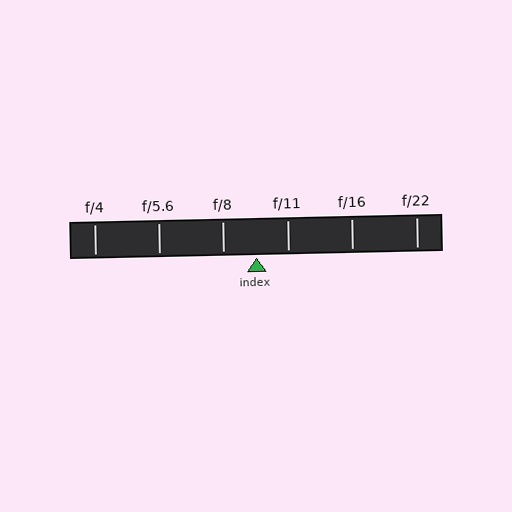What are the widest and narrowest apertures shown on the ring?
The widest aperture shown is f/4 and the narrowest is f/22.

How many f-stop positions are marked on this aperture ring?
There are 6 f-stop positions marked.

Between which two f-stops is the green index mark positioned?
The index mark is between f/8 and f/11.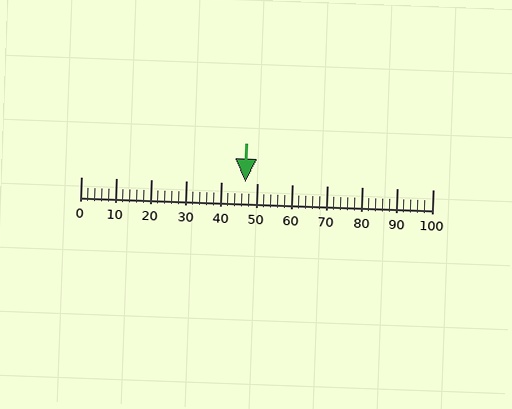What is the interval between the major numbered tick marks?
The major tick marks are spaced 10 units apart.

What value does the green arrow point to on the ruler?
The green arrow points to approximately 47.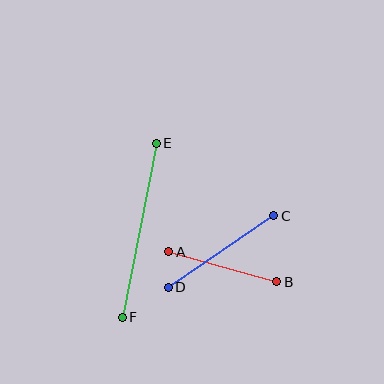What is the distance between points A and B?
The distance is approximately 112 pixels.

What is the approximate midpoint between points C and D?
The midpoint is at approximately (221, 252) pixels.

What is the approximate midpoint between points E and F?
The midpoint is at approximately (139, 230) pixels.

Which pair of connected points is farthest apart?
Points E and F are farthest apart.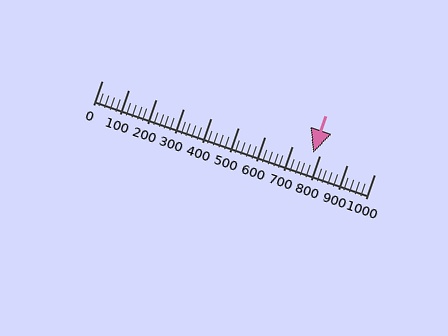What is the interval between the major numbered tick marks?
The major tick marks are spaced 100 units apart.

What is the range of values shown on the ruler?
The ruler shows values from 0 to 1000.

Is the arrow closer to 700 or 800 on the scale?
The arrow is closer to 800.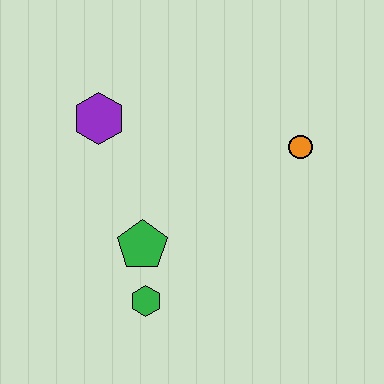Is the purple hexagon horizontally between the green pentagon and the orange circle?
No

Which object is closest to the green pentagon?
The green hexagon is closest to the green pentagon.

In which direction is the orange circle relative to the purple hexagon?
The orange circle is to the right of the purple hexagon.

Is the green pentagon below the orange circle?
Yes